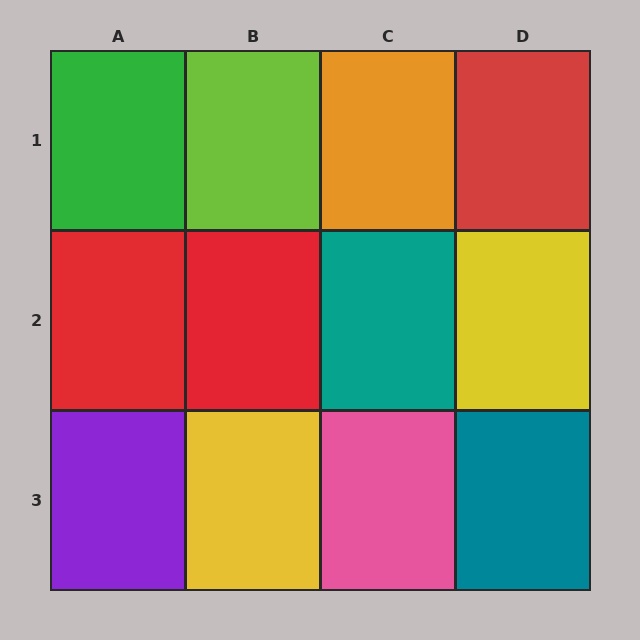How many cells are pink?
1 cell is pink.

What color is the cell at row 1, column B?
Lime.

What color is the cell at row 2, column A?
Red.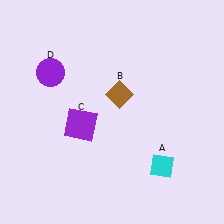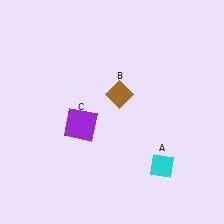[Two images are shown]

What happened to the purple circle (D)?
The purple circle (D) was removed in Image 2. It was in the top-left area of Image 1.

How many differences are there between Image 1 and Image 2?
There is 1 difference between the two images.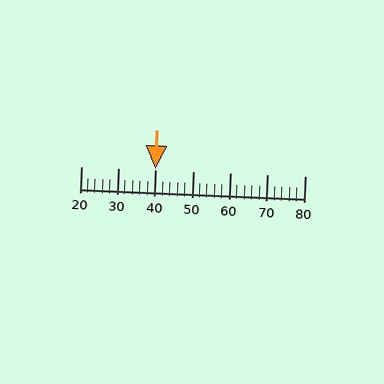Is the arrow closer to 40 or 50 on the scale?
The arrow is closer to 40.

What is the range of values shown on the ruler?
The ruler shows values from 20 to 80.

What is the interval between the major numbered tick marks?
The major tick marks are spaced 10 units apart.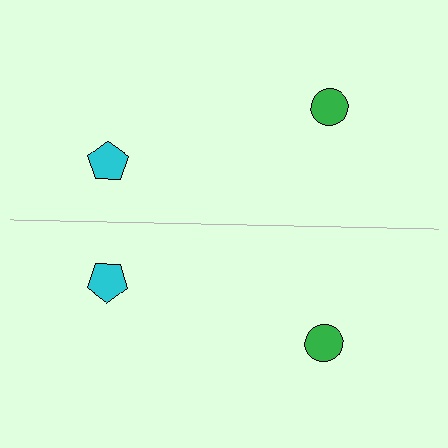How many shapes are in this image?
There are 4 shapes in this image.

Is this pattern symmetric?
Yes, this pattern has bilateral (reflection) symmetry.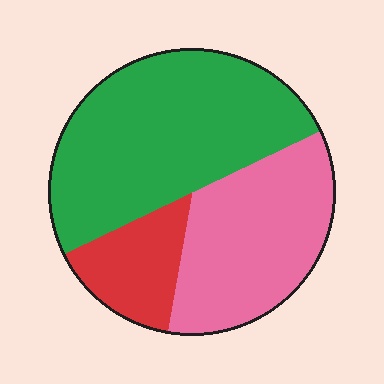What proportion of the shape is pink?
Pink takes up between a quarter and a half of the shape.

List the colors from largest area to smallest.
From largest to smallest: green, pink, red.